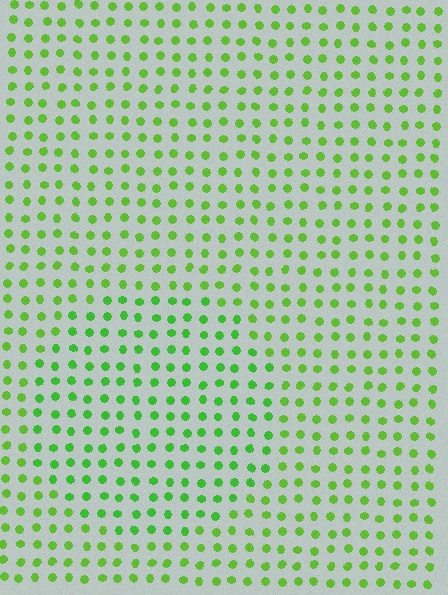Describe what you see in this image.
The image is filled with small lime elements in a uniform arrangement. A circle-shaped region is visible where the elements are tinted to a slightly different hue, forming a subtle color boundary.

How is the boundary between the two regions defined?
The boundary is defined purely by a slight shift in hue (about 17 degrees). Spacing, size, and orientation are identical on both sides.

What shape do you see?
I see a circle.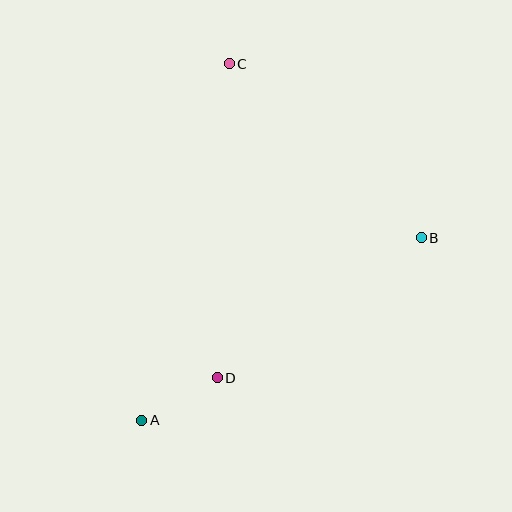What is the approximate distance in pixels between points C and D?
The distance between C and D is approximately 314 pixels.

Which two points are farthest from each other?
Points A and C are farthest from each other.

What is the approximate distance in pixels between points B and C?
The distance between B and C is approximately 259 pixels.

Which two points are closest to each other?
Points A and D are closest to each other.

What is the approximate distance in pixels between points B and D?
The distance between B and D is approximately 247 pixels.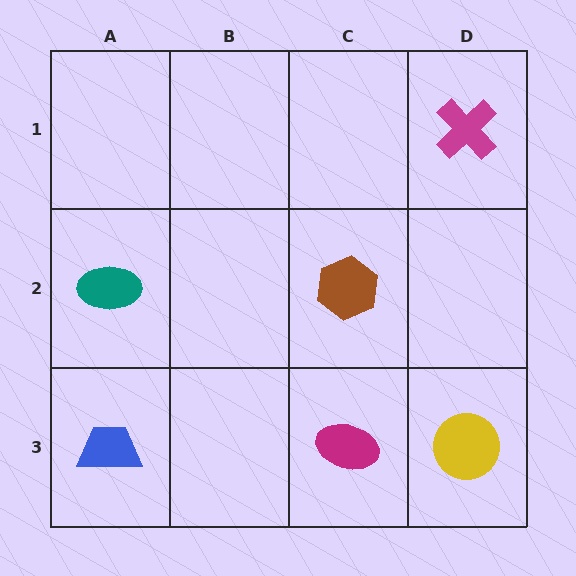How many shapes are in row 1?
1 shape.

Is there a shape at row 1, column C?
No, that cell is empty.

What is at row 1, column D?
A magenta cross.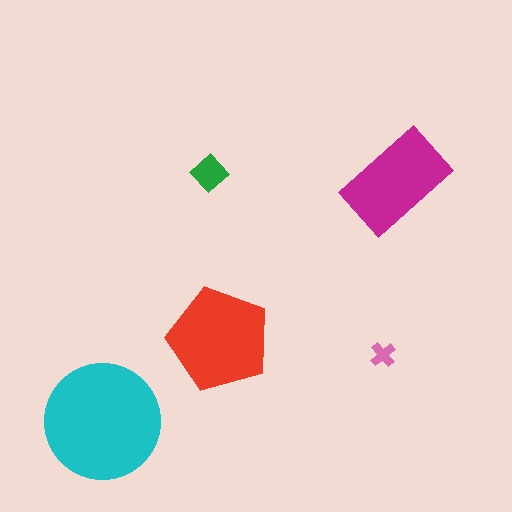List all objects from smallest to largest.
The pink cross, the green diamond, the magenta rectangle, the red pentagon, the cyan circle.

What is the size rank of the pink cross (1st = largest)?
5th.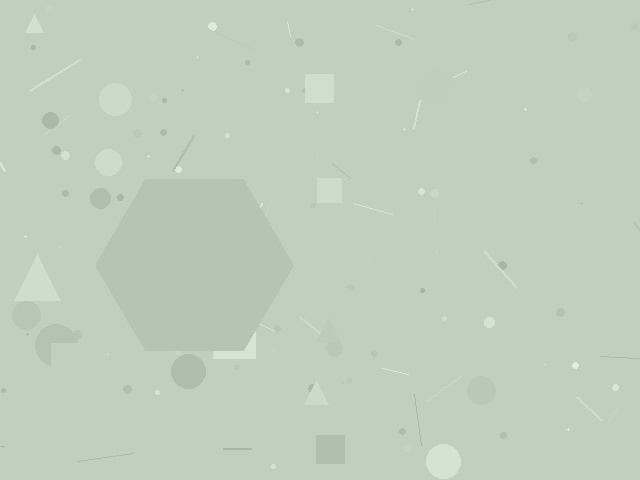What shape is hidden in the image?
A hexagon is hidden in the image.